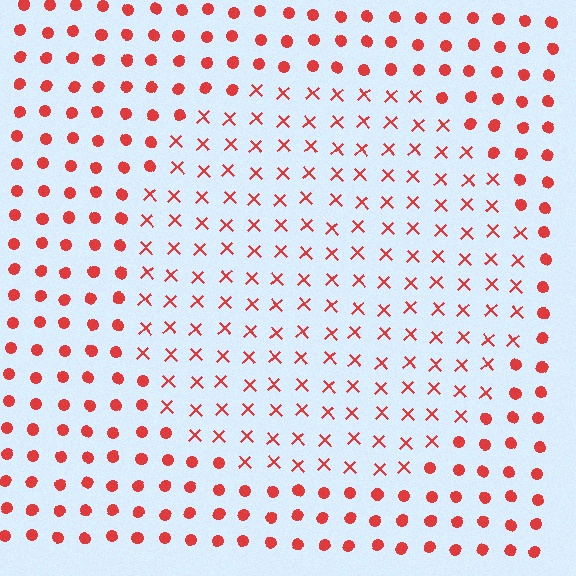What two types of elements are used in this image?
The image uses X marks inside the circle region and circles outside it.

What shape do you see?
I see a circle.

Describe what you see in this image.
The image is filled with small red elements arranged in a uniform grid. A circle-shaped region contains X marks, while the surrounding area contains circles. The boundary is defined purely by the change in element shape.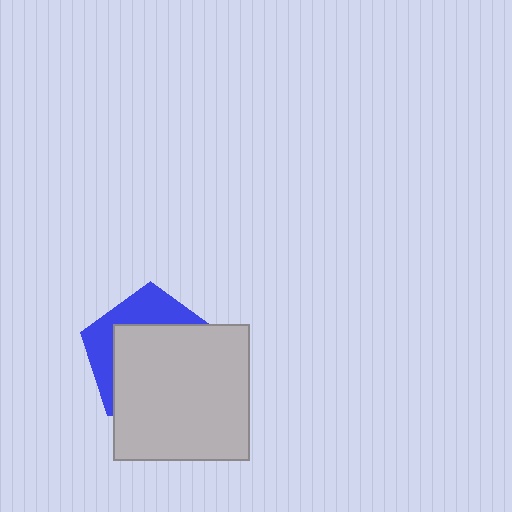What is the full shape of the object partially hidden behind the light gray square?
The partially hidden object is a blue pentagon.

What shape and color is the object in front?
The object in front is a light gray square.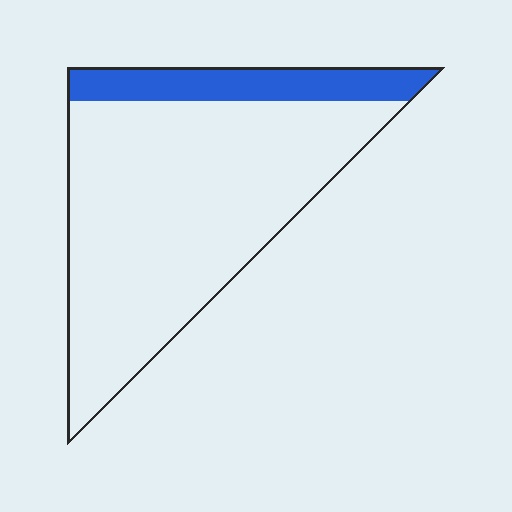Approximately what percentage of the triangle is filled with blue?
Approximately 15%.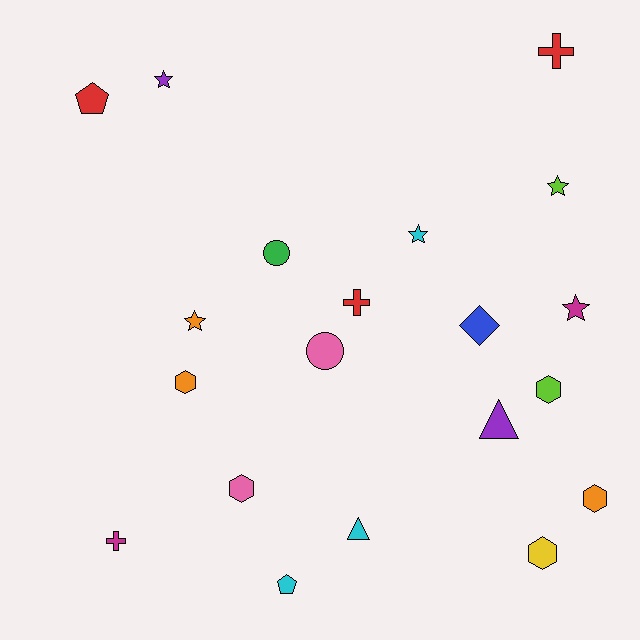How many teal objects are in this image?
There are no teal objects.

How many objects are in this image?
There are 20 objects.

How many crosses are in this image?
There are 3 crosses.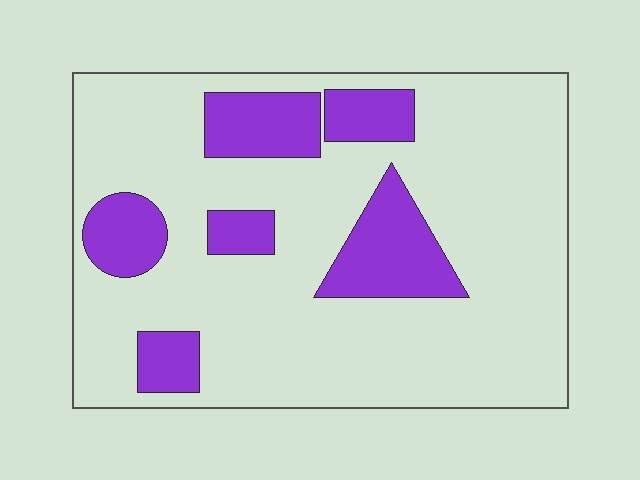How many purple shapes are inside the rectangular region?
6.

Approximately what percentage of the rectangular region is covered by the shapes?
Approximately 20%.